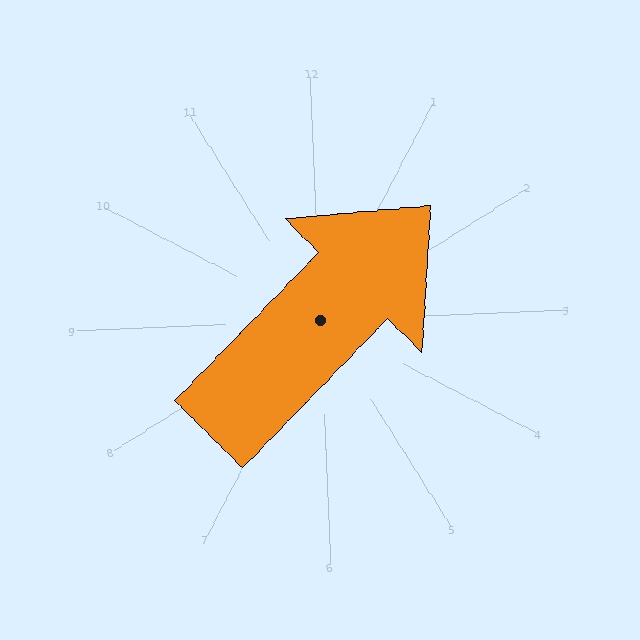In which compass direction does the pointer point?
Northeast.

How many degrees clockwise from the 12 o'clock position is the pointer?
Approximately 47 degrees.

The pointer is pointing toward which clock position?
Roughly 2 o'clock.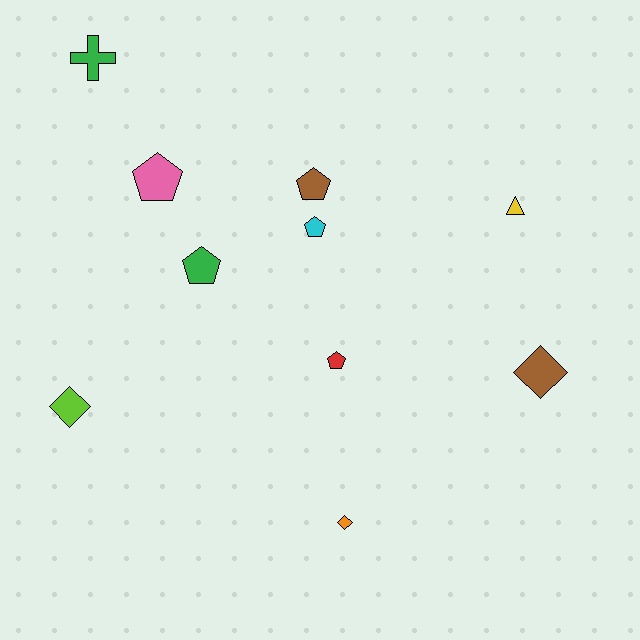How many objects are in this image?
There are 10 objects.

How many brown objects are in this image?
There are 2 brown objects.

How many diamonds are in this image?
There are 3 diamonds.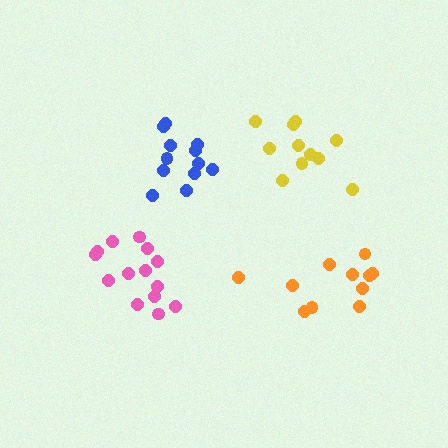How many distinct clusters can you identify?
There are 4 distinct clusters.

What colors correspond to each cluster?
The clusters are colored: orange, yellow, blue, pink.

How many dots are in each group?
Group 1: 11 dots, Group 2: 11 dots, Group 3: 12 dots, Group 4: 14 dots (48 total).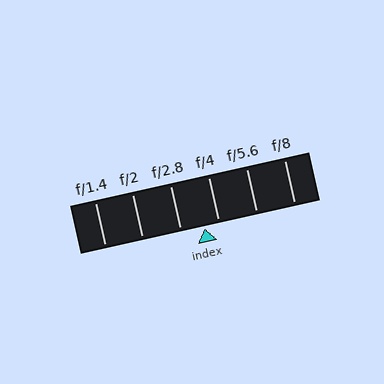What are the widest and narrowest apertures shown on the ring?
The widest aperture shown is f/1.4 and the narrowest is f/8.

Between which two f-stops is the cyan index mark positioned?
The index mark is between f/2.8 and f/4.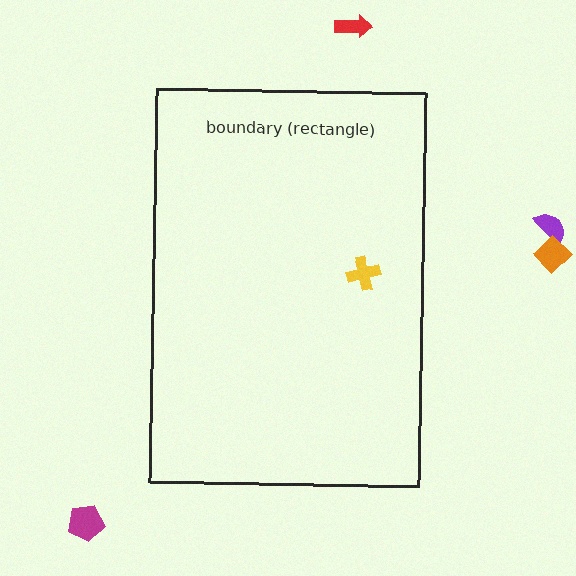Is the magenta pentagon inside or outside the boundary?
Outside.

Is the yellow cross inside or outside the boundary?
Inside.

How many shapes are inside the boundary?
1 inside, 4 outside.